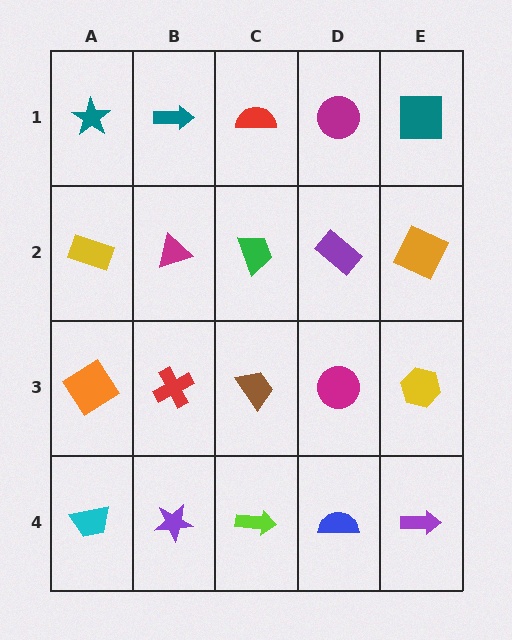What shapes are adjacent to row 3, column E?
An orange square (row 2, column E), a purple arrow (row 4, column E), a magenta circle (row 3, column D).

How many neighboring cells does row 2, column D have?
4.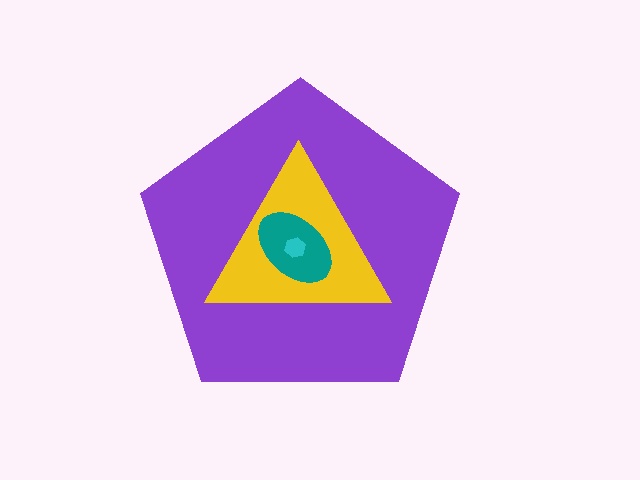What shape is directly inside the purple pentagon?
The yellow triangle.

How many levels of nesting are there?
4.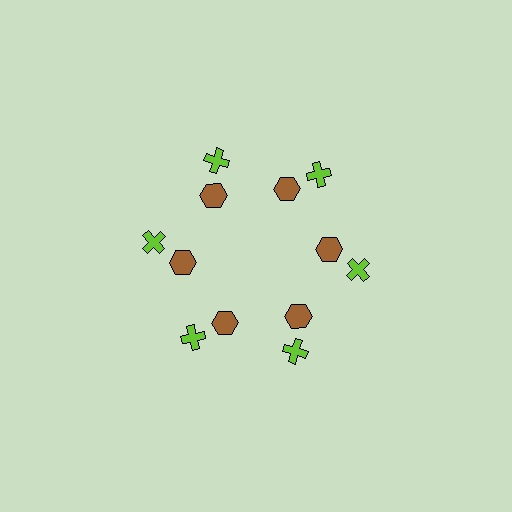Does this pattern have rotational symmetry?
Yes, this pattern has 6-fold rotational symmetry. It looks the same after rotating 60 degrees around the center.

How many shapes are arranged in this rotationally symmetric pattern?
There are 12 shapes, arranged in 6 groups of 2.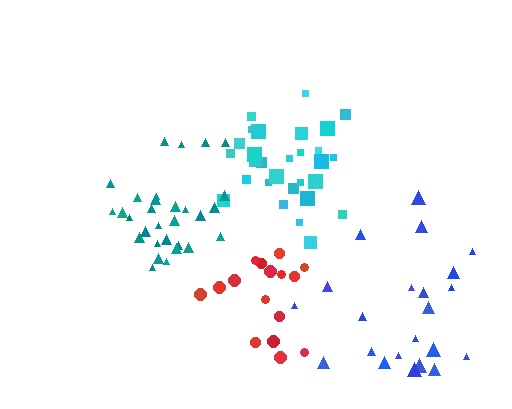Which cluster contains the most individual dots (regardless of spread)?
Teal (30).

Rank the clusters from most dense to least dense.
teal, cyan, red, blue.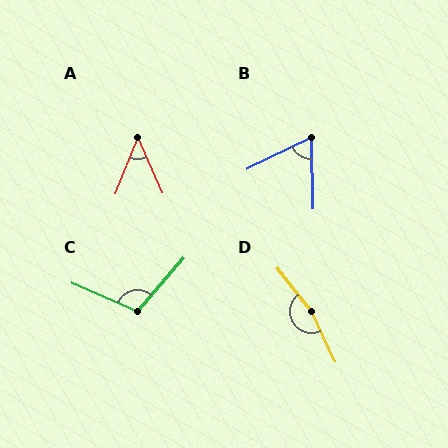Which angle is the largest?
D, at approximately 167 degrees.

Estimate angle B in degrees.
Approximately 65 degrees.